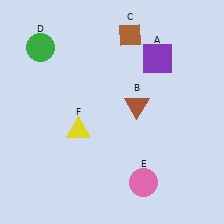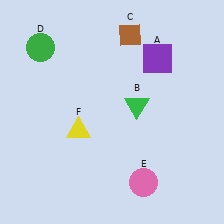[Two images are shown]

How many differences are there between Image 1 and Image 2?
There is 1 difference between the two images.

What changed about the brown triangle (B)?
In Image 1, B is brown. In Image 2, it changed to green.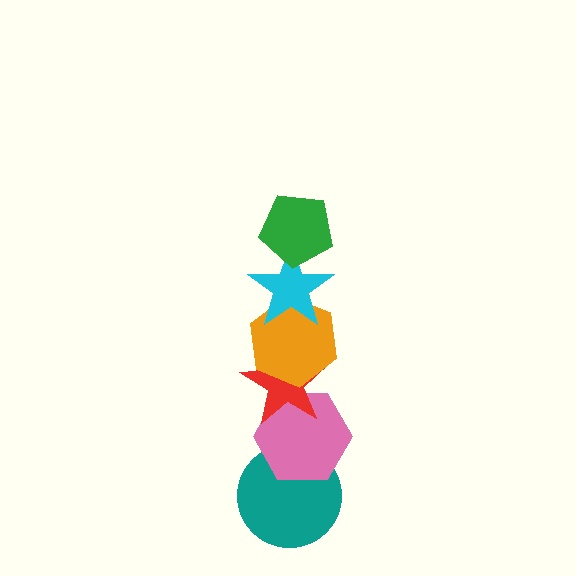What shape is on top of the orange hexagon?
The cyan star is on top of the orange hexagon.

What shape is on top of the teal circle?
The pink hexagon is on top of the teal circle.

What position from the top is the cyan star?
The cyan star is 2nd from the top.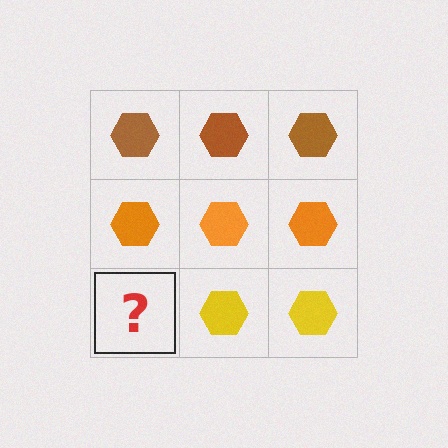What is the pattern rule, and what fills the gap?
The rule is that each row has a consistent color. The gap should be filled with a yellow hexagon.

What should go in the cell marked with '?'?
The missing cell should contain a yellow hexagon.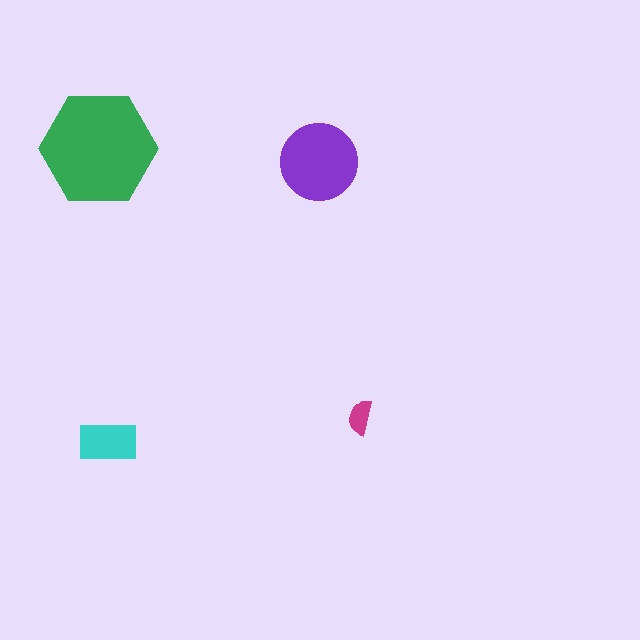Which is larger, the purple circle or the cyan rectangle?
The purple circle.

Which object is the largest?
The green hexagon.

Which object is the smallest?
The magenta semicircle.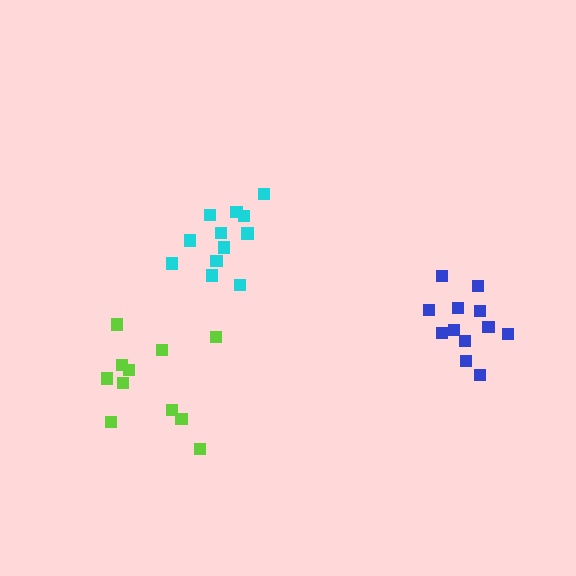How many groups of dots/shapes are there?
There are 3 groups.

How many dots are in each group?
Group 1: 12 dots, Group 2: 12 dots, Group 3: 11 dots (35 total).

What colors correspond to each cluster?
The clusters are colored: cyan, blue, lime.